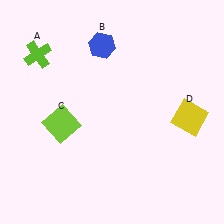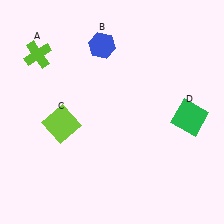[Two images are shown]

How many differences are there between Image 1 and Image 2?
There is 1 difference between the two images.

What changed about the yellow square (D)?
In Image 1, D is yellow. In Image 2, it changed to green.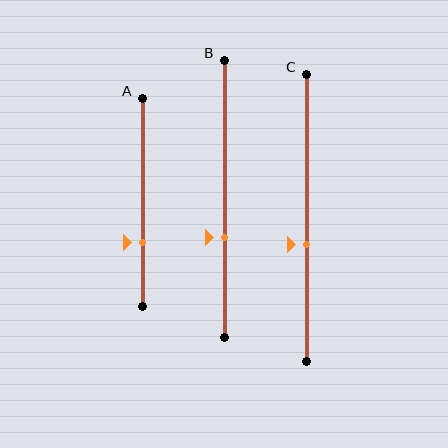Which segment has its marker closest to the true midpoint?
Segment C has its marker closest to the true midpoint.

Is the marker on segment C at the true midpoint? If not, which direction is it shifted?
No, the marker on segment C is shifted downward by about 9% of the segment length.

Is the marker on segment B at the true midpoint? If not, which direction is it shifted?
No, the marker on segment B is shifted downward by about 14% of the segment length.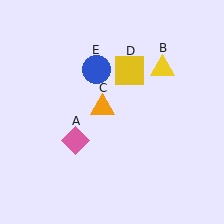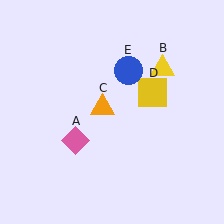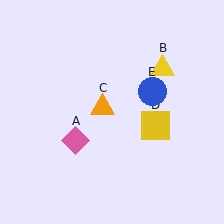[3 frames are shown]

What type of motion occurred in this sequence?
The yellow square (object D), blue circle (object E) rotated clockwise around the center of the scene.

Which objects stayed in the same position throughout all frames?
Pink diamond (object A) and yellow triangle (object B) and orange triangle (object C) remained stationary.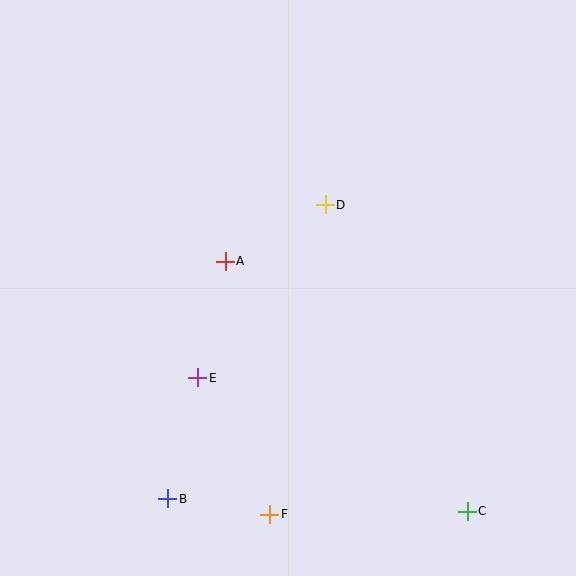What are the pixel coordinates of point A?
Point A is at (225, 261).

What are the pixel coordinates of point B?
Point B is at (168, 499).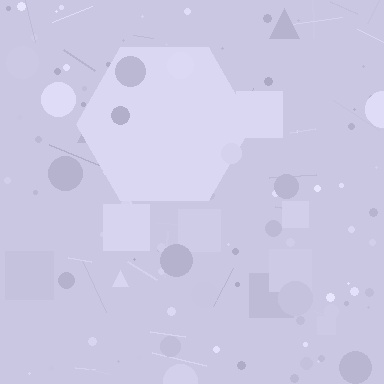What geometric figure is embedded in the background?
A hexagon is embedded in the background.